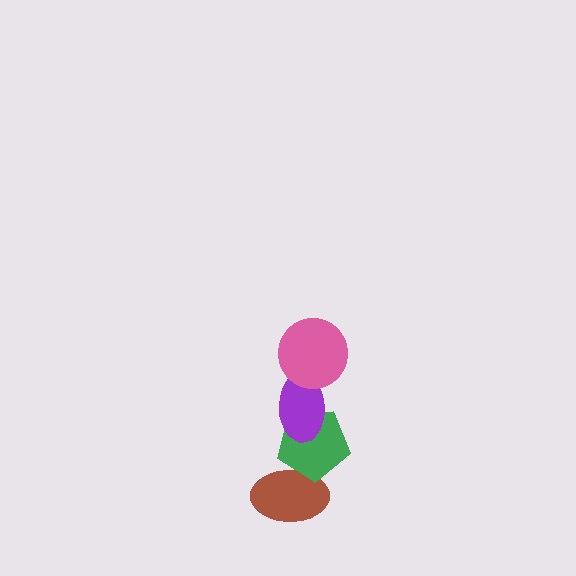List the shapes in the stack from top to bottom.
From top to bottom: the pink circle, the purple ellipse, the green pentagon, the brown ellipse.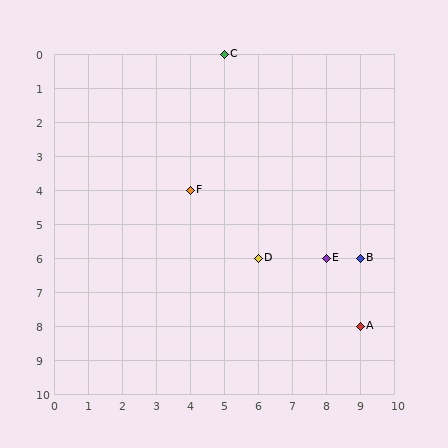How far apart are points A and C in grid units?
Points A and C are 4 columns and 8 rows apart (about 8.9 grid units diagonally).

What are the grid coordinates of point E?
Point E is at grid coordinates (8, 6).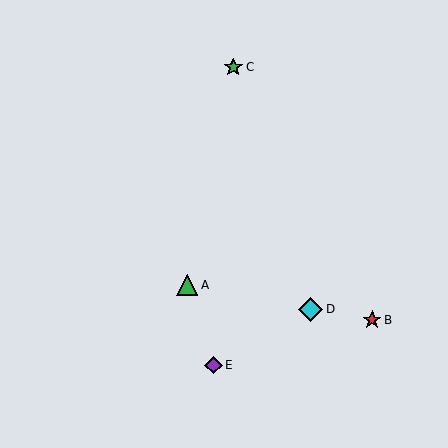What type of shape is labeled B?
Shape B is a red star.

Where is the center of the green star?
The center of the green star is at (233, 67).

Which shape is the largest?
The cyan diamond (labeled D) is the largest.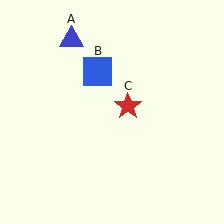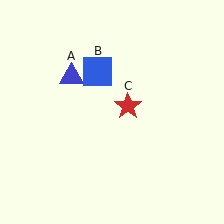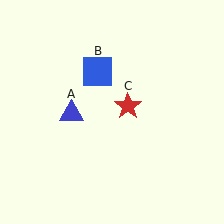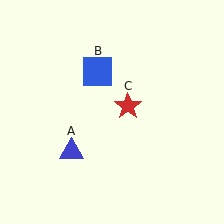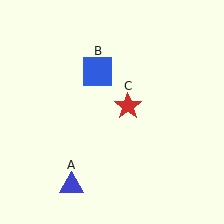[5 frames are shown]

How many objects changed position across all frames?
1 object changed position: blue triangle (object A).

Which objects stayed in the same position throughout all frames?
Blue square (object B) and red star (object C) remained stationary.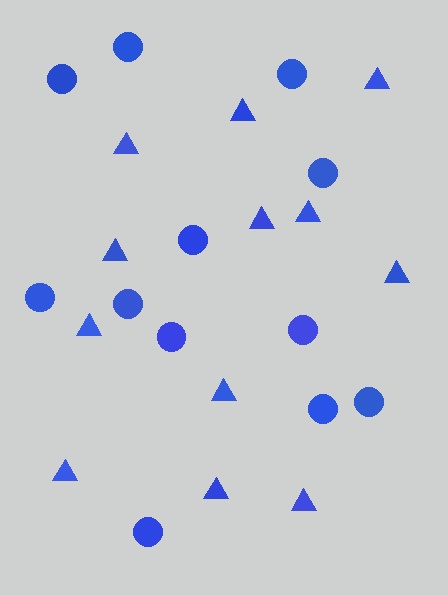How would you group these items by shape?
There are 2 groups: one group of triangles (12) and one group of circles (12).